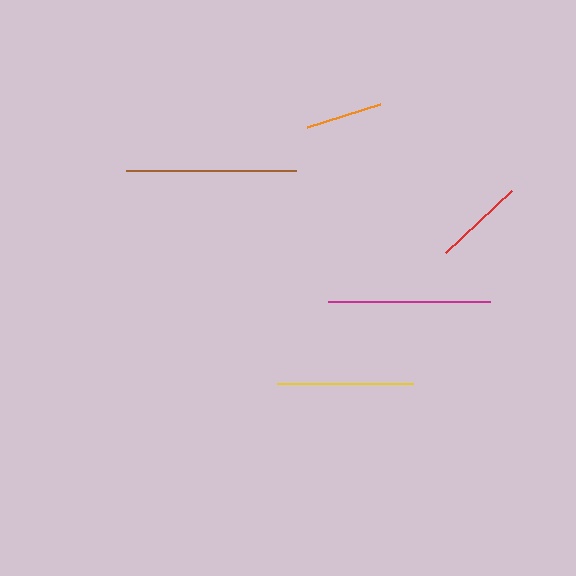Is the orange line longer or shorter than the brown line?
The brown line is longer than the orange line.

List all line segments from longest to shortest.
From longest to shortest: brown, magenta, yellow, red, orange.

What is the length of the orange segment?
The orange segment is approximately 76 pixels long.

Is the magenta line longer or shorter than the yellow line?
The magenta line is longer than the yellow line.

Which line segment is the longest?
The brown line is the longest at approximately 171 pixels.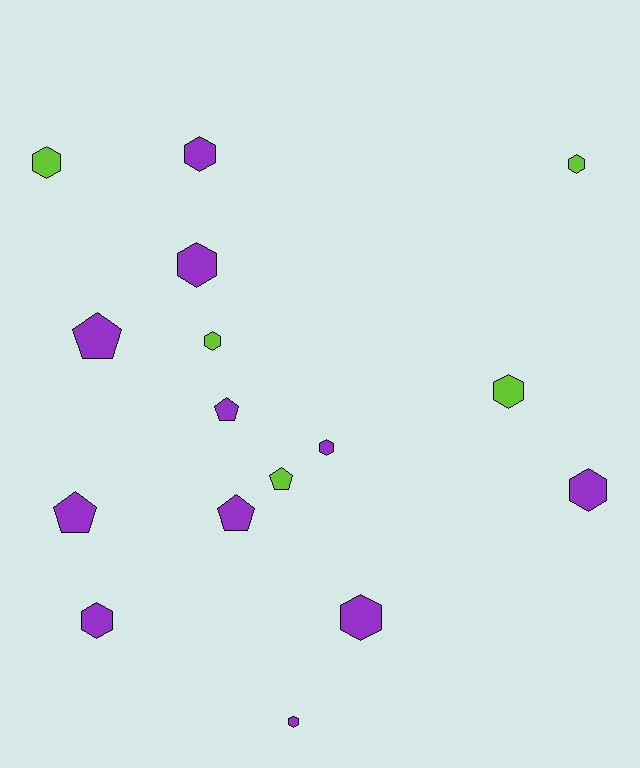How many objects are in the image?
There are 16 objects.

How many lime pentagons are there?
There is 1 lime pentagon.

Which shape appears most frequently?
Hexagon, with 11 objects.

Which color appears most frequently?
Purple, with 11 objects.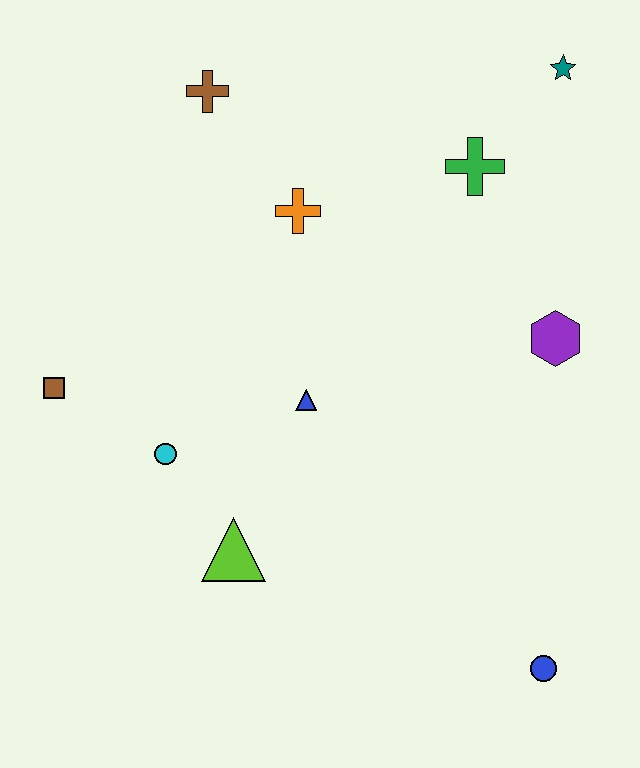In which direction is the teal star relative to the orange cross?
The teal star is to the right of the orange cross.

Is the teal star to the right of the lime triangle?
Yes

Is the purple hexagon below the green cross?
Yes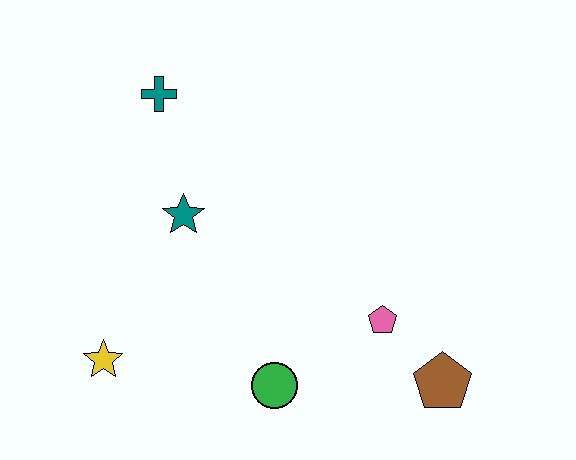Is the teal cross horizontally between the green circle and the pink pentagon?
No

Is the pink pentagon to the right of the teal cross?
Yes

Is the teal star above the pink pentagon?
Yes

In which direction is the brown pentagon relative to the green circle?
The brown pentagon is to the right of the green circle.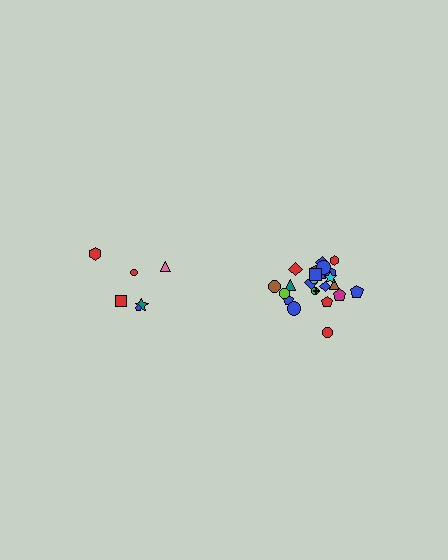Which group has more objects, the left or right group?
The right group.